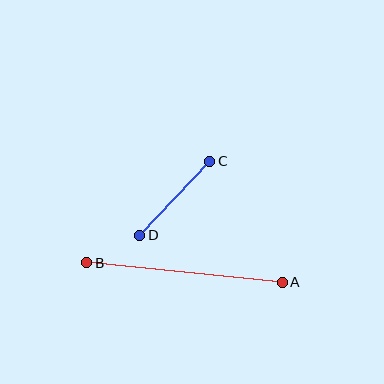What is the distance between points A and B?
The distance is approximately 196 pixels.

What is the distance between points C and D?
The distance is approximately 102 pixels.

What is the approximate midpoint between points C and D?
The midpoint is at approximately (175, 198) pixels.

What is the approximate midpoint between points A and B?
The midpoint is at approximately (184, 272) pixels.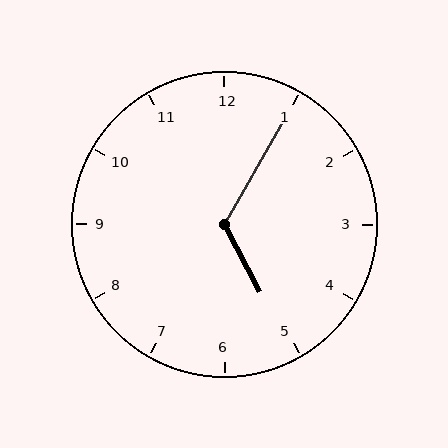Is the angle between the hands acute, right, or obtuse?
It is obtuse.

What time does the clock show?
5:05.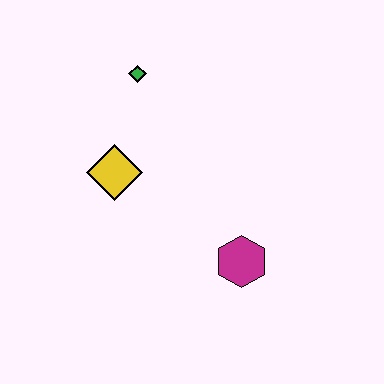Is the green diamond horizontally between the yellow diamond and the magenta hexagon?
Yes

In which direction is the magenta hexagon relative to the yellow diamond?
The magenta hexagon is to the right of the yellow diamond.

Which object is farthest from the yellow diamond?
The magenta hexagon is farthest from the yellow diamond.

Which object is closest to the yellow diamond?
The green diamond is closest to the yellow diamond.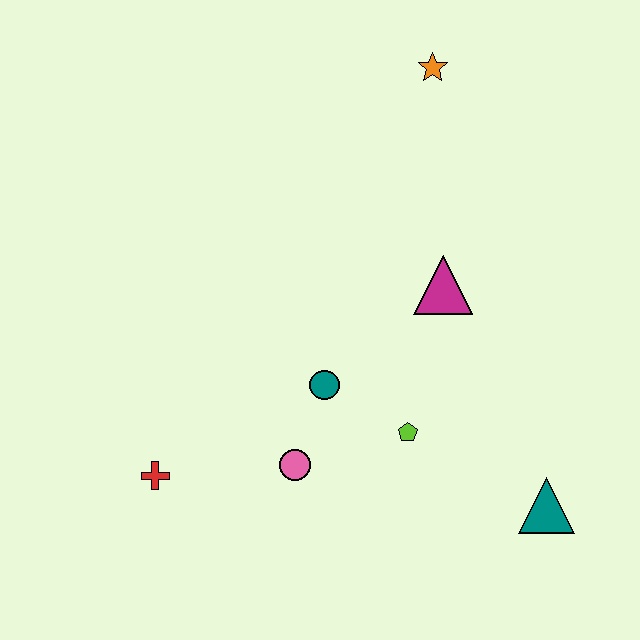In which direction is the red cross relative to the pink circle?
The red cross is to the left of the pink circle.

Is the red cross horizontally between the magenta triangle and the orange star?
No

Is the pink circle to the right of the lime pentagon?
No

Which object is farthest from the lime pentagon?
The orange star is farthest from the lime pentagon.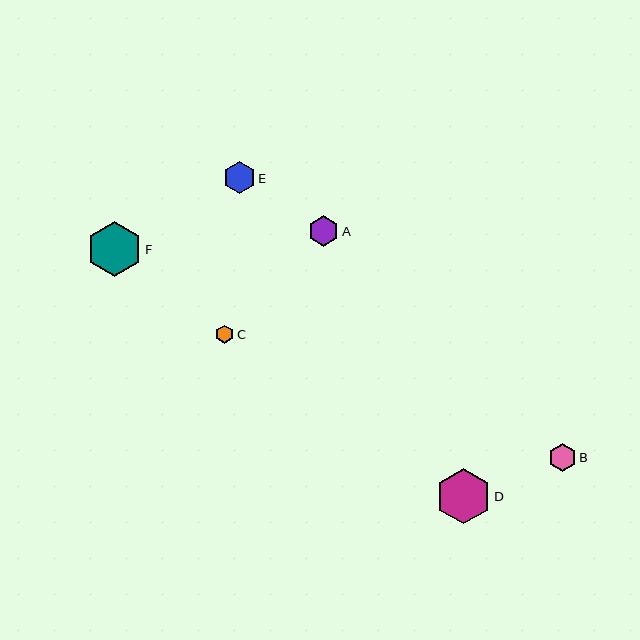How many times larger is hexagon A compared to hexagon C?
Hexagon A is approximately 1.7 times the size of hexagon C.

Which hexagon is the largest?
Hexagon D is the largest with a size of approximately 55 pixels.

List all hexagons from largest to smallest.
From largest to smallest: D, F, E, A, B, C.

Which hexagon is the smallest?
Hexagon C is the smallest with a size of approximately 18 pixels.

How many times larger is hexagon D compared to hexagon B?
Hexagon D is approximately 2.0 times the size of hexagon B.